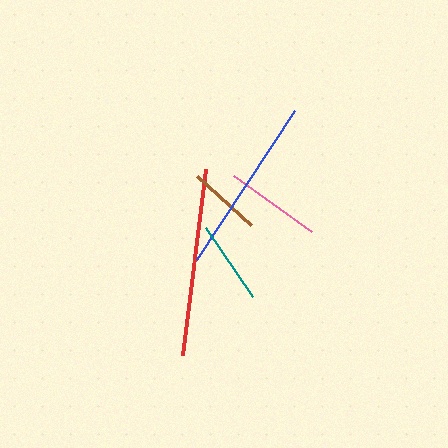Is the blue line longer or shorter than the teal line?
The blue line is longer than the teal line.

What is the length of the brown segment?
The brown segment is approximately 73 pixels long.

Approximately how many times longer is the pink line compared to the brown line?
The pink line is approximately 1.3 times the length of the brown line.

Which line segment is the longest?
The red line is the longest at approximately 187 pixels.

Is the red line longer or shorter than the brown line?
The red line is longer than the brown line.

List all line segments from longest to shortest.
From longest to shortest: red, blue, pink, teal, brown.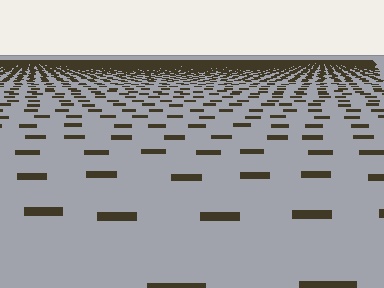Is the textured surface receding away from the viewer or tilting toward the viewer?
The surface is receding away from the viewer. Texture elements get smaller and denser toward the top.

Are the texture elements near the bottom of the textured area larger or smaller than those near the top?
Larger. Near the bottom, elements are closer to the viewer and appear at a bigger on-screen size.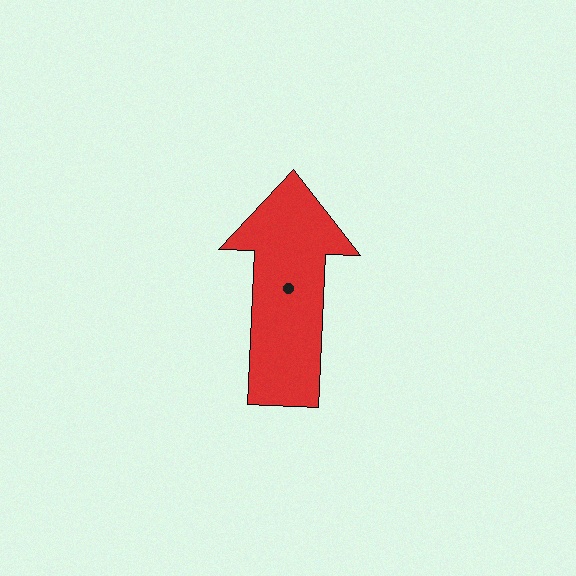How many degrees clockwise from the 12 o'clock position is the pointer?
Approximately 2 degrees.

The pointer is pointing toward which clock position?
Roughly 12 o'clock.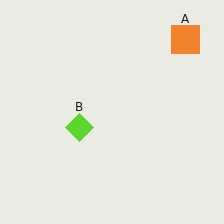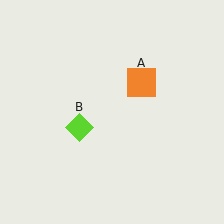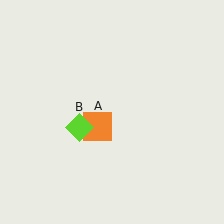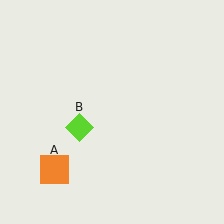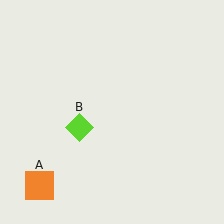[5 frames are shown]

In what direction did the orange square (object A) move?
The orange square (object A) moved down and to the left.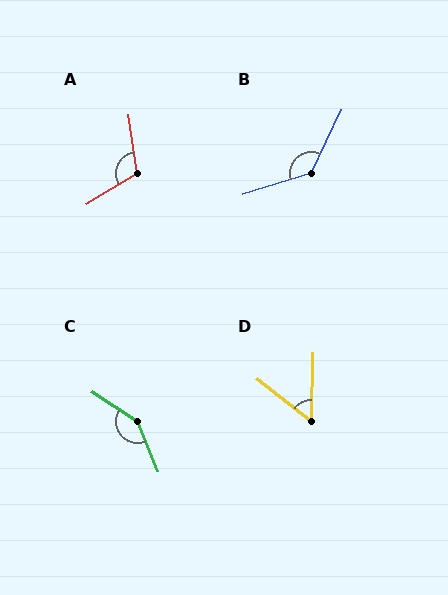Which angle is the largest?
C, at approximately 145 degrees.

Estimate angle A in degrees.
Approximately 113 degrees.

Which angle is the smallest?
D, at approximately 53 degrees.